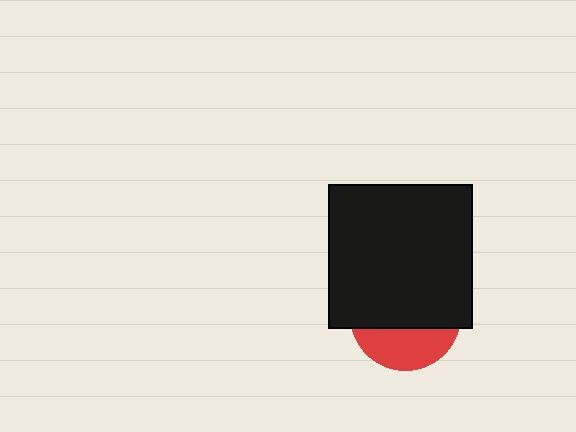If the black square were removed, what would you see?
You would see the complete red circle.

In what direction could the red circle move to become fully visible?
The red circle could move down. That would shift it out from behind the black square entirely.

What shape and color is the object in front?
The object in front is a black square.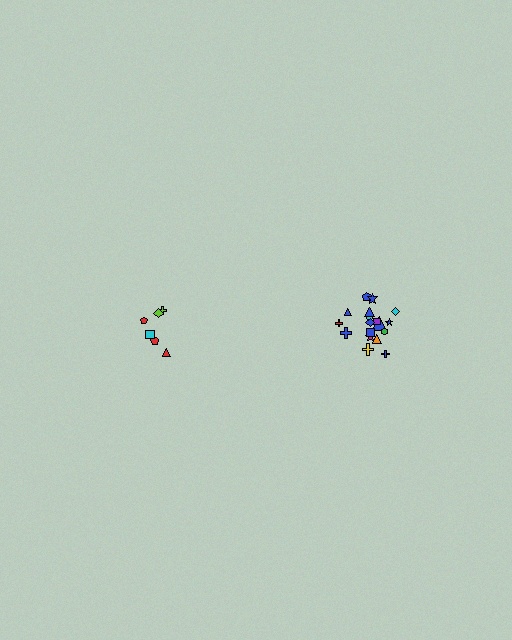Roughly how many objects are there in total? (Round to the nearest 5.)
Roughly 25 objects in total.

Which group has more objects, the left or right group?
The right group.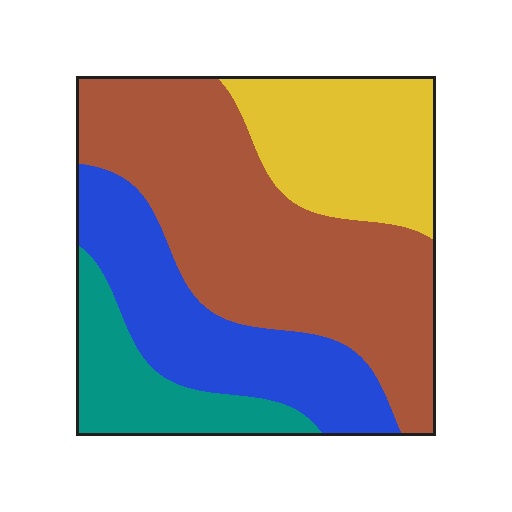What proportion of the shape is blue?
Blue takes up about one quarter (1/4) of the shape.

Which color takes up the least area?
Teal, at roughly 15%.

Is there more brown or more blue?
Brown.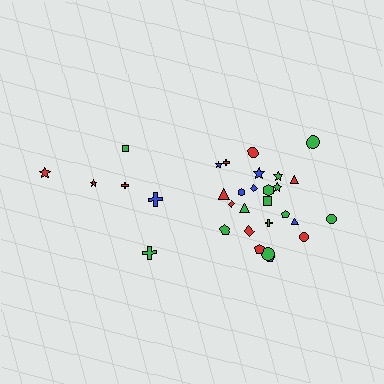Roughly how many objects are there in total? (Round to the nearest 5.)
Roughly 30 objects in total.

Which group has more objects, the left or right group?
The right group.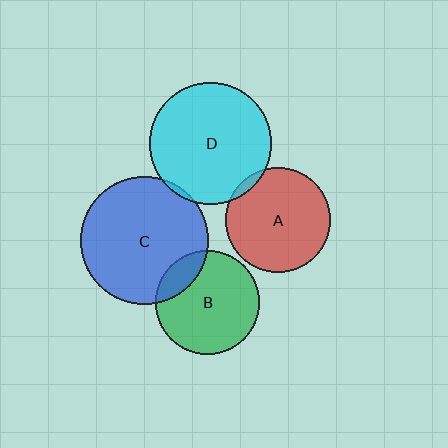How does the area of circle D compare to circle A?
Approximately 1.4 times.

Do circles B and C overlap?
Yes.